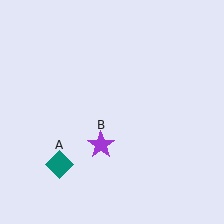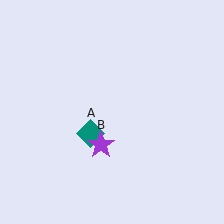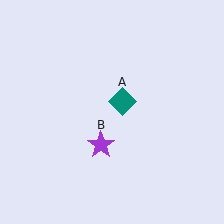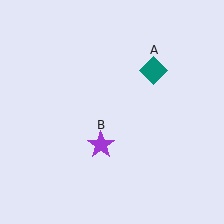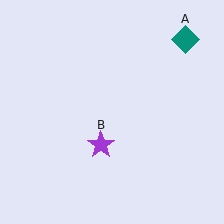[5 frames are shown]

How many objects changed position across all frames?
1 object changed position: teal diamond (object A).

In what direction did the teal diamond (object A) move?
The teal diamond (object A) moved up and to the right.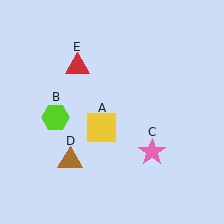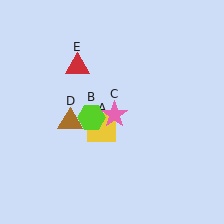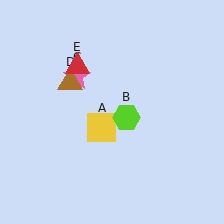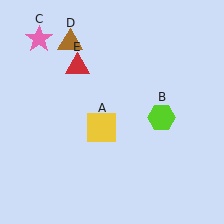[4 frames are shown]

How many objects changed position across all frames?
3 objects changed position: lime hexagon (object B), pink star (object C), brown triangle (object D).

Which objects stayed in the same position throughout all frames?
Yellow square (object A) and red triangle (object E) remained stationary.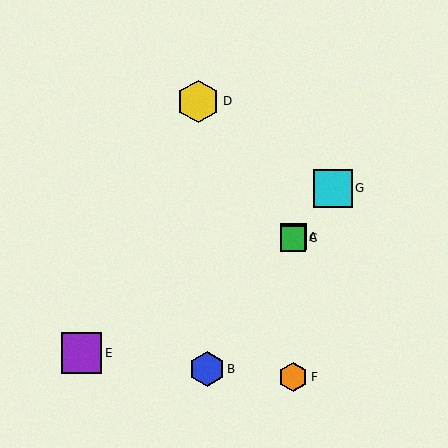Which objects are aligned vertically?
Objects A, C, F are aligned vertically.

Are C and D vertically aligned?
No, C is at x≈293 and D is at x≈198.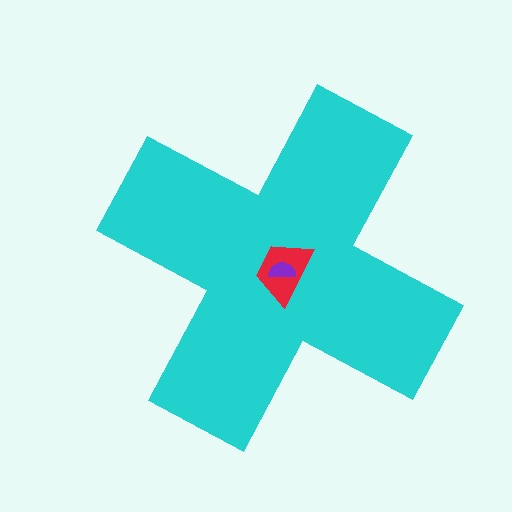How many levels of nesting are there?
3.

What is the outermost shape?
The cyan cross.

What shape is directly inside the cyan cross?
The red trapezoid.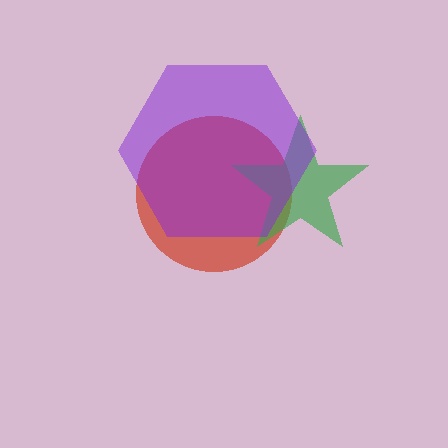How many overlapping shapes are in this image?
There are 3 overlapping shapes in the image.